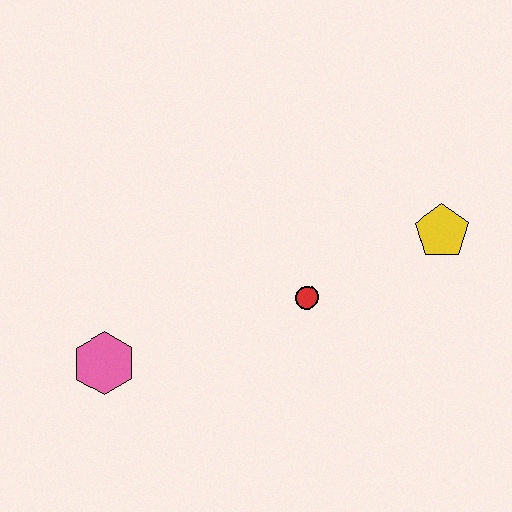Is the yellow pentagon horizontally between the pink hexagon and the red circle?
No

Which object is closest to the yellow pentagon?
The red circle is closest to the yellow pentagon.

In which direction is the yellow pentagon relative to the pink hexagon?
The yellow pentagon is to the right of the pink hexagon.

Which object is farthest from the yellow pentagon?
The pink hexagon is farthest from the yellow pentagon.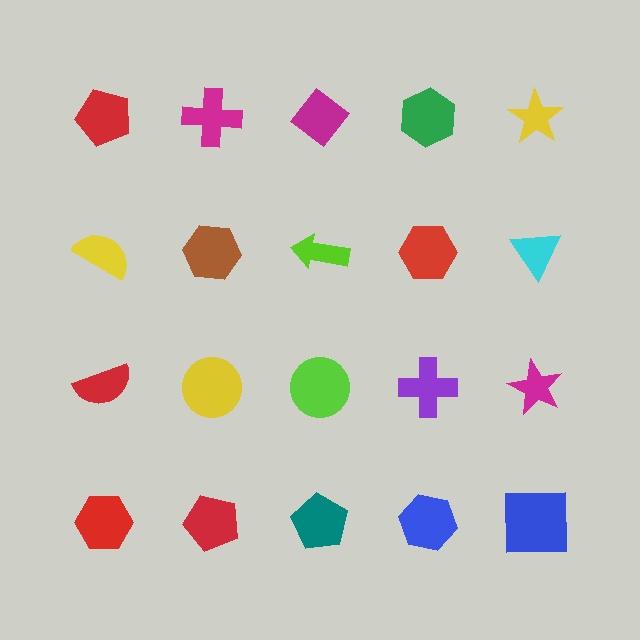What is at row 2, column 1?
A yellow semicircle.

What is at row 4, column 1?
A red hexagon.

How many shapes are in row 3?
5 shapes.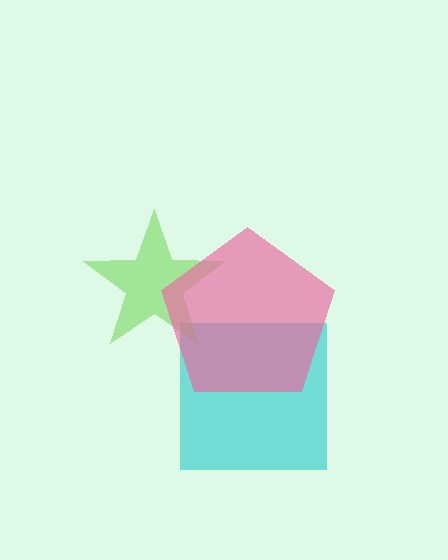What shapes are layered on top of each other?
The layered shapes are: a cyan square, a lime star, a pink pentagon.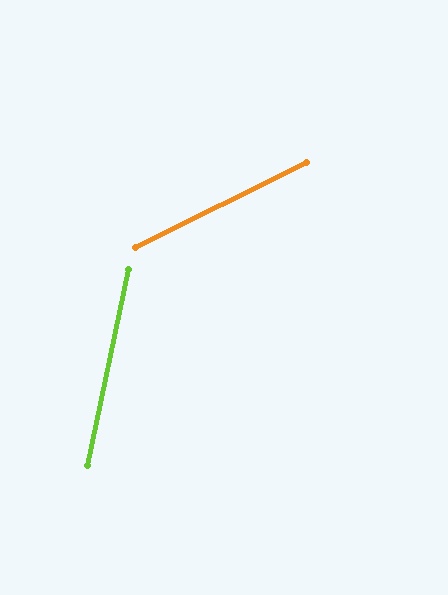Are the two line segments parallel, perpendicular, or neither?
Neither parallel nor perpendicular — they differ by about 52°.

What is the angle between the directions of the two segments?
Approximately 52 degrees.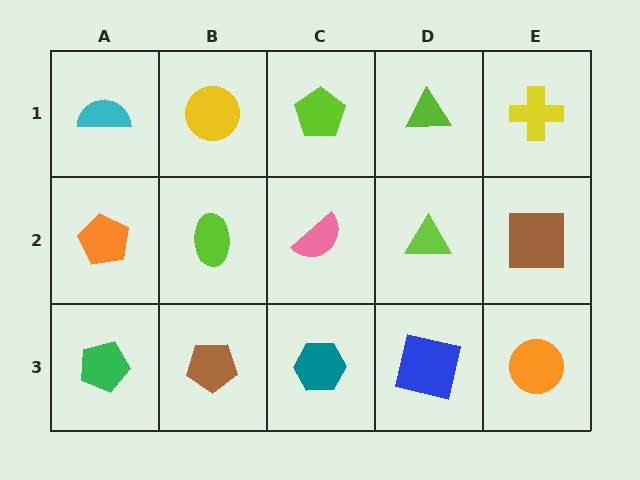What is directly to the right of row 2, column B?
A pink semicircle.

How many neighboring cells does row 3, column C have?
3.